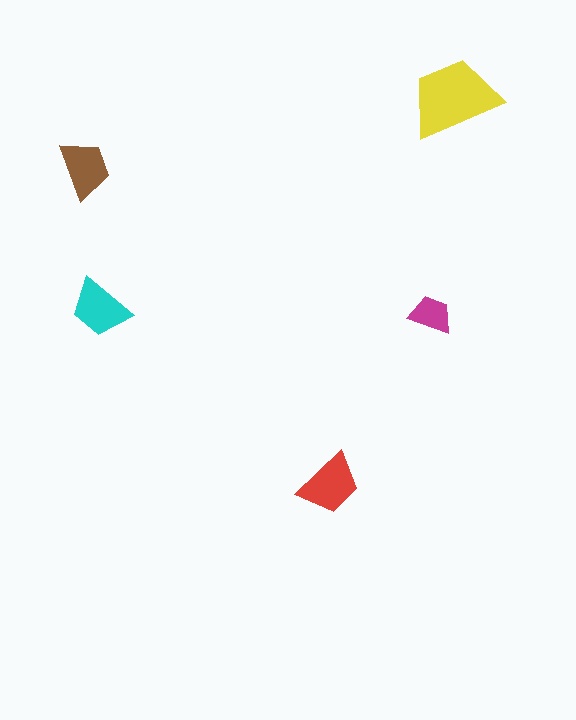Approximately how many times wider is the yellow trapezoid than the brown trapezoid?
About 1.5 times wider.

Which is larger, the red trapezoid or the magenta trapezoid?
The red one.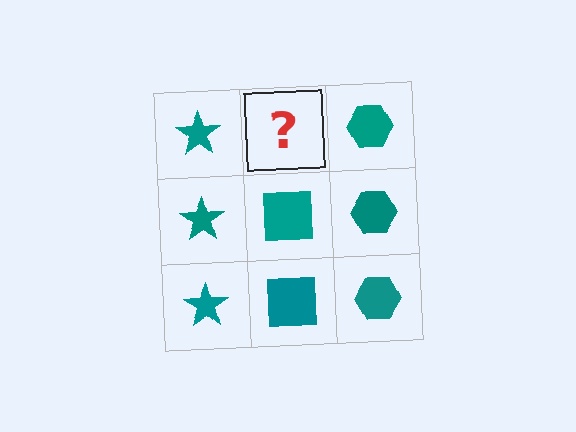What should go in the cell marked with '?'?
The missing cell should contain a teal square.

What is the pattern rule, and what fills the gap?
The rule is that each column has a consistent shape. The gap should be filled with a teal square.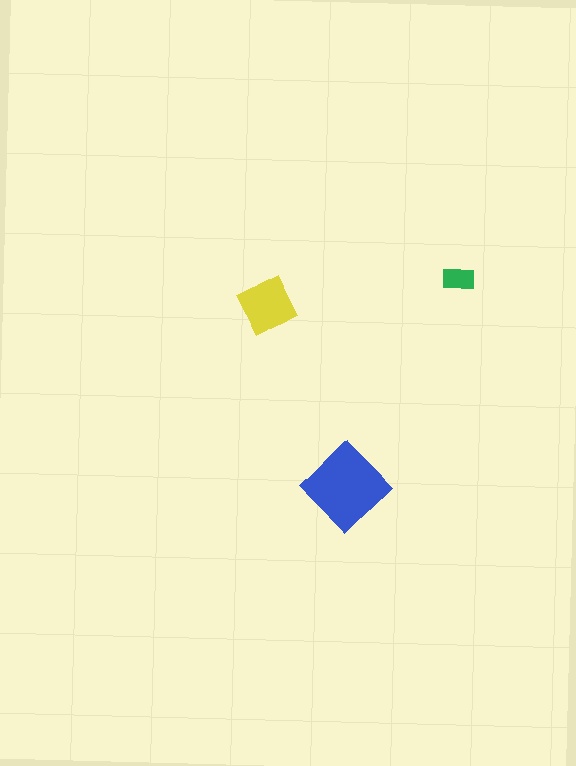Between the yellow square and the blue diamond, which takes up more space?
The blue diamond.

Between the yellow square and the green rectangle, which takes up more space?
The yellow square.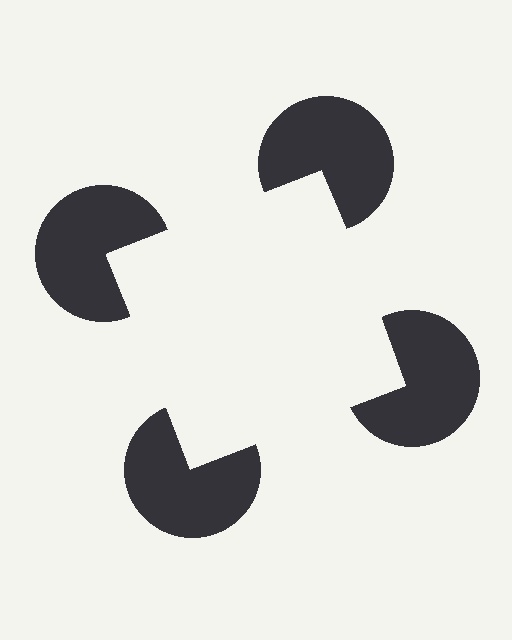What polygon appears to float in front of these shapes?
An illusory square — its edges are inferred from the aligned wedge cuts in the pac-man discs, not physically drawn.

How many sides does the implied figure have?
4 sides.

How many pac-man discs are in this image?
There are 4 — one at each vertex of the illusory square.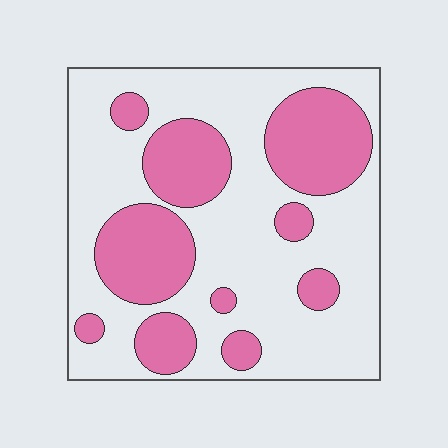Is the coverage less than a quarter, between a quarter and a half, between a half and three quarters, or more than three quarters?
Between a quarter and a half.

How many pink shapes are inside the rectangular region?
10.